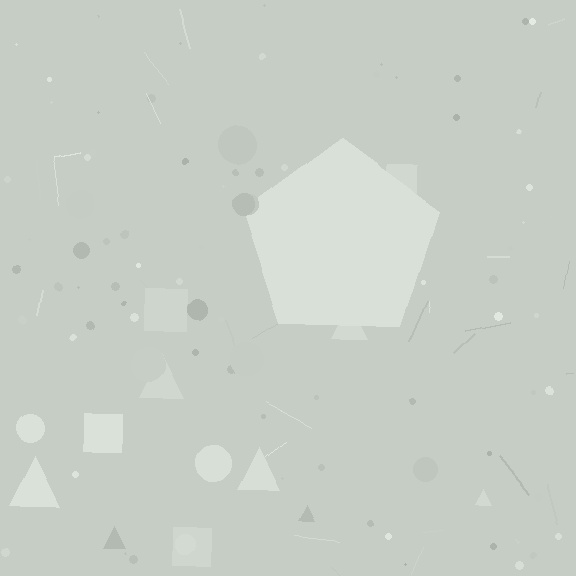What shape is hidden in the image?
A pentagon is hidden in the image.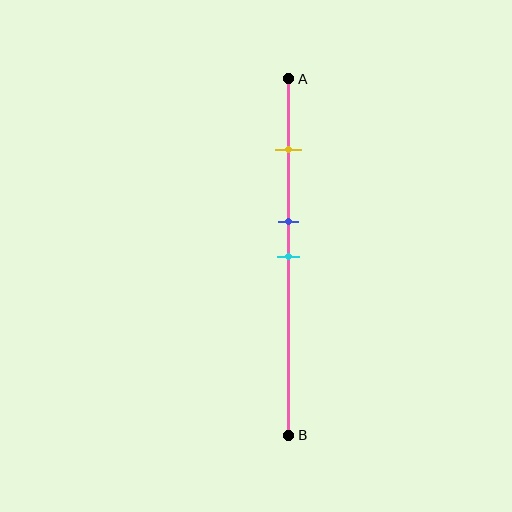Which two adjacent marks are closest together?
The blue and cyan marks are the closest adjacent pair.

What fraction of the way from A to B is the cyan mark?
The cyan mark is approximately 50% (0.5) of the way from A to B.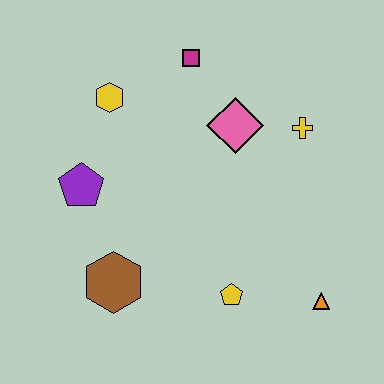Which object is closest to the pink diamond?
The yellow cross is closest to the pink diamond.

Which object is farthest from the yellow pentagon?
The magenta square is farthest from the yellow pentagon.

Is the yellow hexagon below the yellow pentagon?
No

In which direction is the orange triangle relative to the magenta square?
The orange triangle is below the magenta square.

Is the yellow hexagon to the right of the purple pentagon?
Yes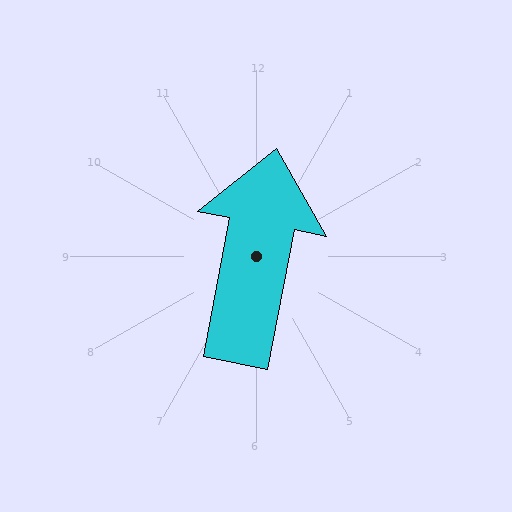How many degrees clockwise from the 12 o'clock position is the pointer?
Approximately 11 degrees.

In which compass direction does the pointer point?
North.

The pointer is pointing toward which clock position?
Roughly 12 o'clock.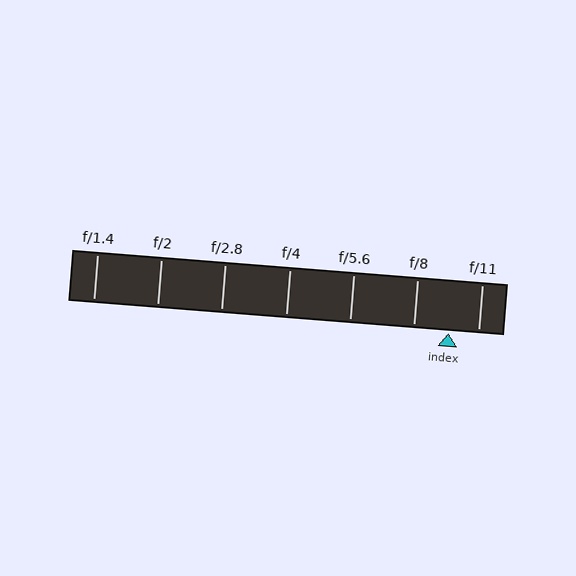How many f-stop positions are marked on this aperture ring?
There are 7 f-stop positions marked.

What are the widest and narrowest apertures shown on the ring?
The widest aperture shown is f/1.4 and the narrowest is f/11.